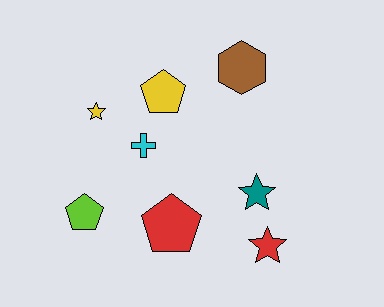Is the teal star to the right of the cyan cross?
Yes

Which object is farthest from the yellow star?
The red star is farthest from the yellow star.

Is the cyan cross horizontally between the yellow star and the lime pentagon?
No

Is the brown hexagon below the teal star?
No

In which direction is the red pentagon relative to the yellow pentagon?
The red pentagon is below the yellow pentagon.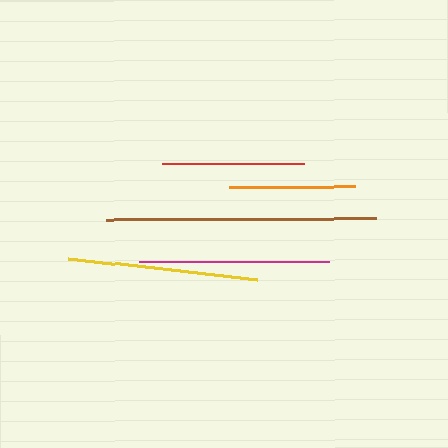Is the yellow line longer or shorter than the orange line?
The yellow line is longer than the orange line.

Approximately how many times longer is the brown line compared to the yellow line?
The brown line is approximately 1.4 times the length of the yellow line.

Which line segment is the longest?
The brown line is the longest at approximately 270 pixels.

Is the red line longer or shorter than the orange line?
The red line is longer than the orange line.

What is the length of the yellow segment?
The yellow segment is approximately 189 pixels long.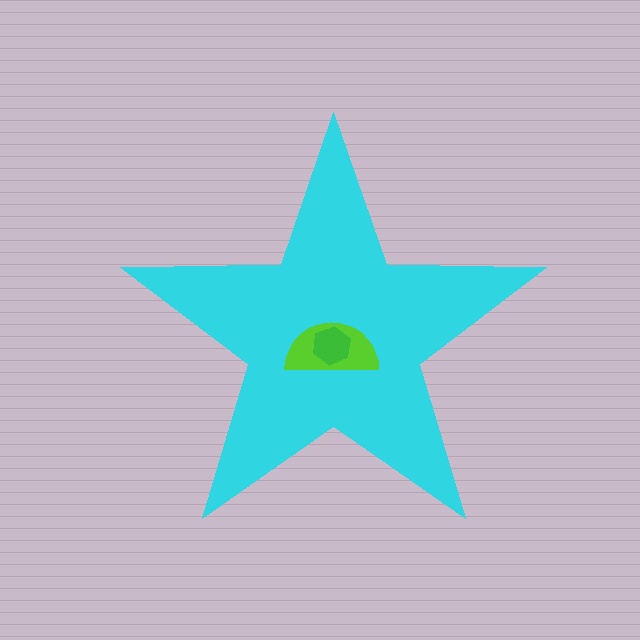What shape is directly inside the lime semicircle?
The green hexagon.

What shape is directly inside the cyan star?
The lime semicircle.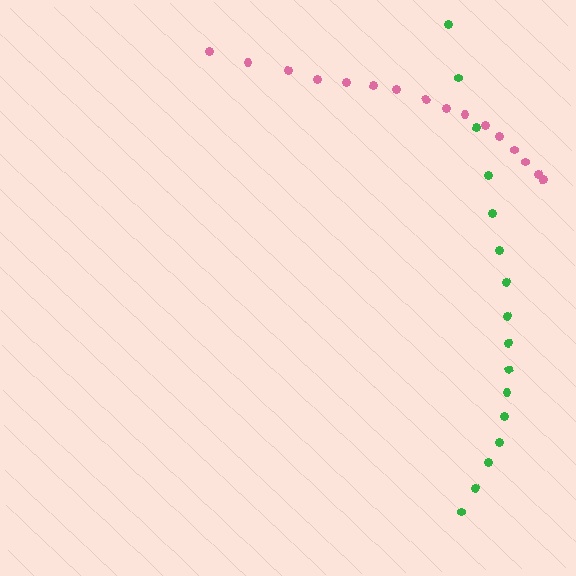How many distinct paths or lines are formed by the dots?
There are 2 distinct paths.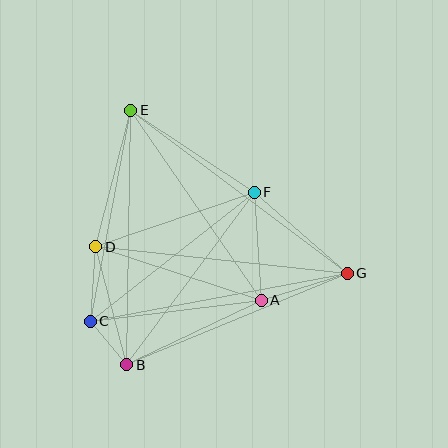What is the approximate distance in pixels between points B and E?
The distance between B and E is approximately 254 pixels.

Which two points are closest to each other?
Points B and C are closest to each other.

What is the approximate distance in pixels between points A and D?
The distance between A and D is approximately 174 pixels.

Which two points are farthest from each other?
Points E and G are farthest from each other.